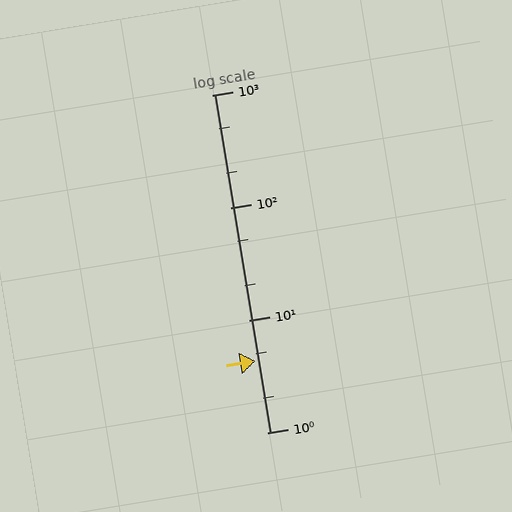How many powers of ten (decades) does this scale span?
The scale spans 3 decades, from 1 to 1000.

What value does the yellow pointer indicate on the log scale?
The pointer indicates approximately 4.3.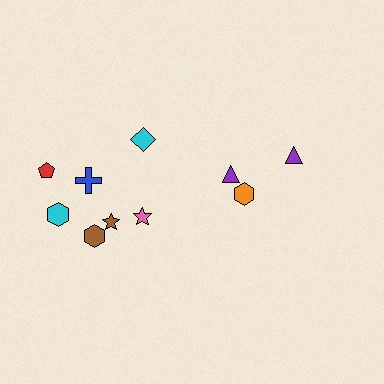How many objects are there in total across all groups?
There are 10 objects.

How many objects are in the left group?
There are 7 objects.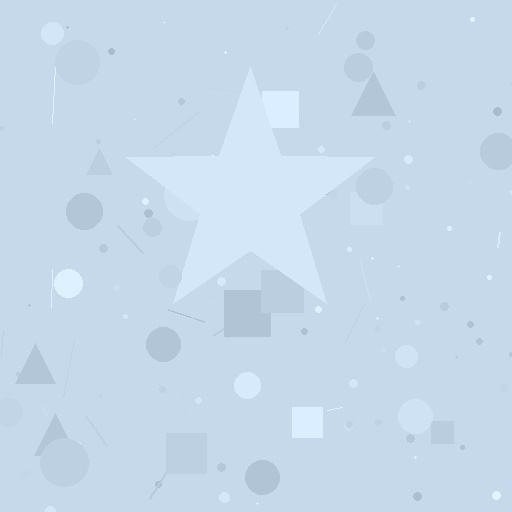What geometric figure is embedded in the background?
A star is embedded in the background.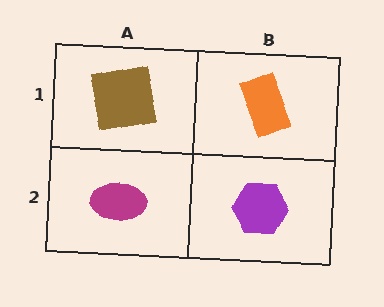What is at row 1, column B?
An orange rectangle.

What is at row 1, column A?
A brown square.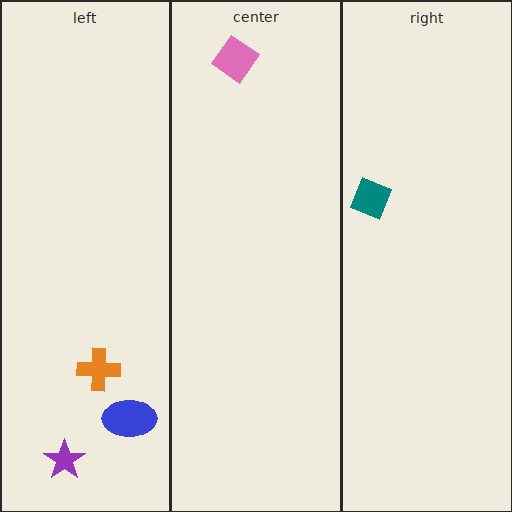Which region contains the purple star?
The left region.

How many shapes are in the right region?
1.